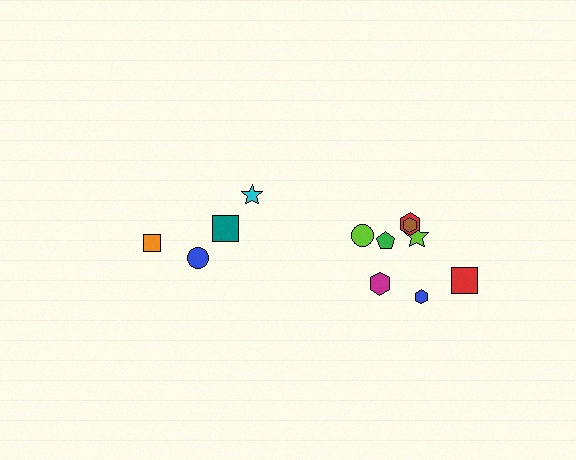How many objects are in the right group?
There are 8 objects.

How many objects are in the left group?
There are 4 objects.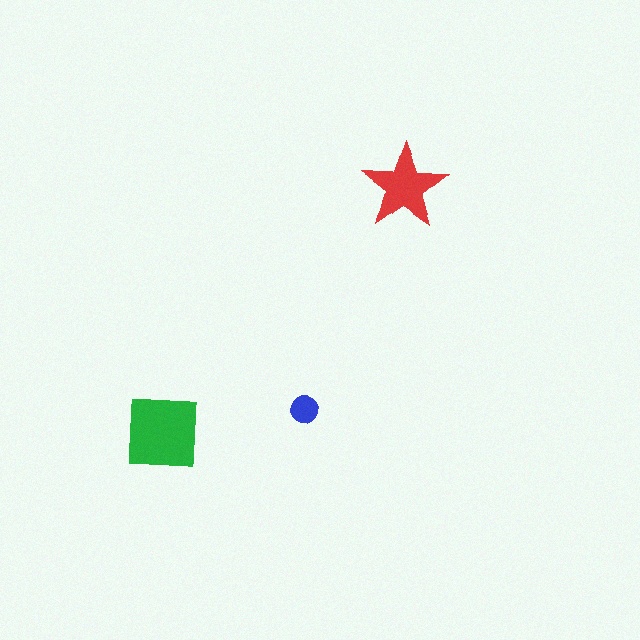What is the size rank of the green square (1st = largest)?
1st.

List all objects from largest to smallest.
The green square, the red star, the blue circle.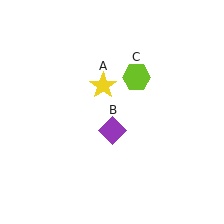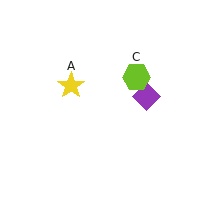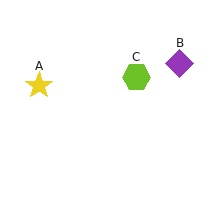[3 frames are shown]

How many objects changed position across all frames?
2 objects changed position: yellow star (object A), purple diamond (object B).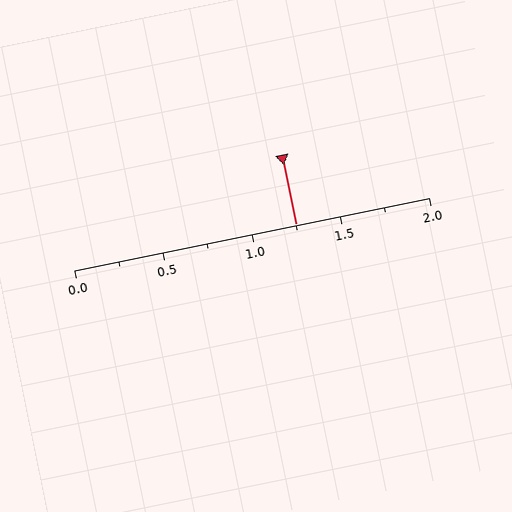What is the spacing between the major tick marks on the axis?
The major ticks are spaced 0.5 apart.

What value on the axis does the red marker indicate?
The marker indicates approximately 1.25.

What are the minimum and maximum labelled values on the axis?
The axis runs from 0.0 to 2.0.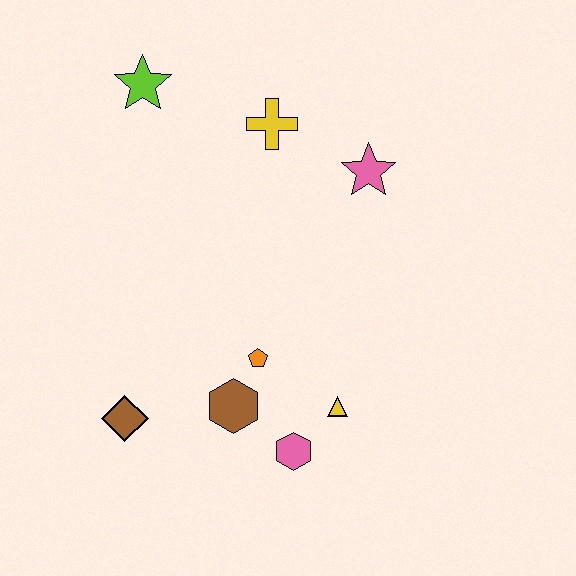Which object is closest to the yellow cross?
The pink star is closest to the yellow cross.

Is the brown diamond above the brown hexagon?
No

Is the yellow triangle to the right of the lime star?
Yes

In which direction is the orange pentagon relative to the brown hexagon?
The orange pentagon is above the brown hexagon.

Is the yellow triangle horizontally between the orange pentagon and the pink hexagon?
No